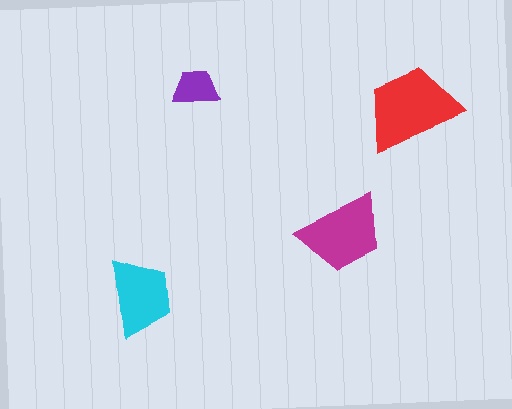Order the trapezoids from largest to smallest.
the red one, the magenta one, the cyan one, the purple one.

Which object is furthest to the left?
The cyan trapezoid is leftmost.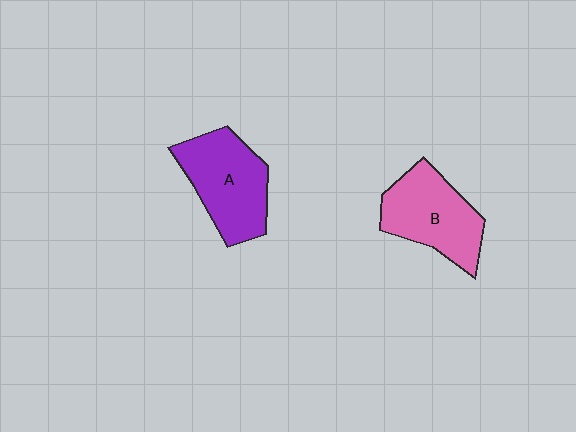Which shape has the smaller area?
Shape B (pink).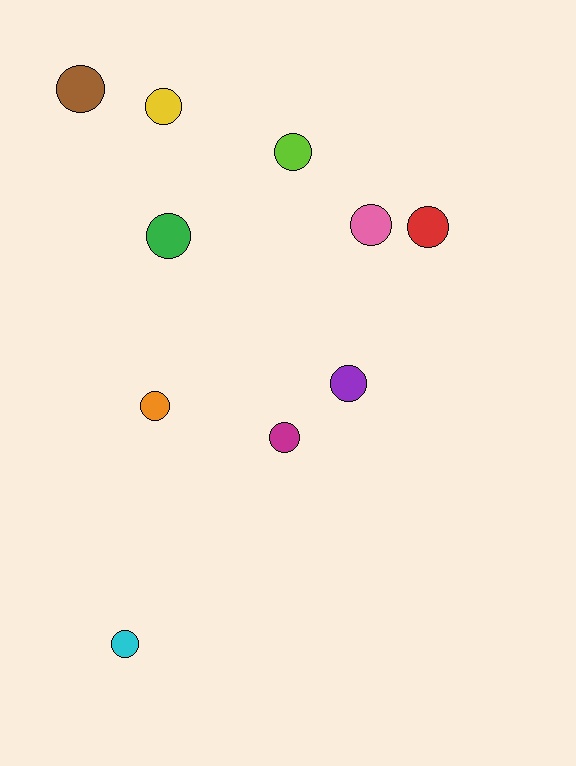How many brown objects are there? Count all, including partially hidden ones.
There is 1 brown object.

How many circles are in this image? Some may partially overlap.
There are 10 circles.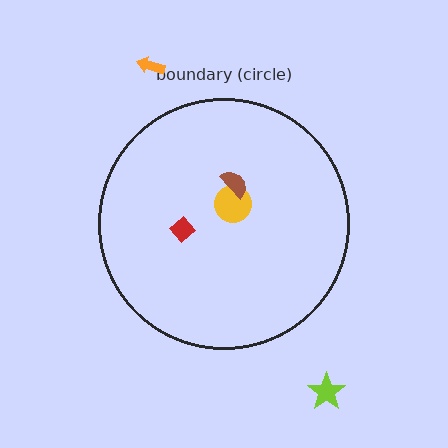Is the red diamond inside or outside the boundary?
Inside.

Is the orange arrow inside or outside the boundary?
Outside.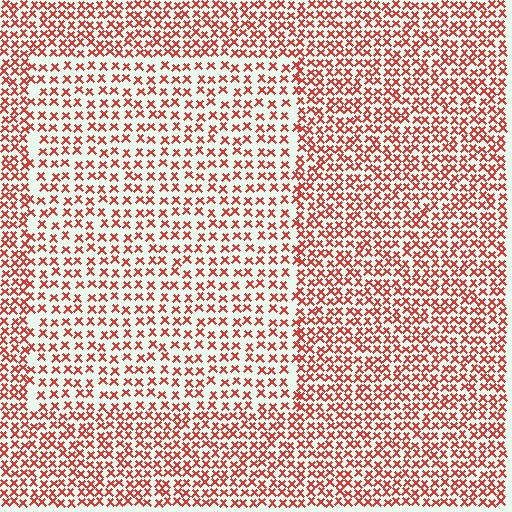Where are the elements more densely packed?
The elements are more densely packed outside the rectangle boundary.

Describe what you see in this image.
The image contains small red elements arranged at two different densities. A rectangle-shaped region is visible where the elements are less densely packed than the surrounding area.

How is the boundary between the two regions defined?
The boundary is defined by a change in element density (approximately 1.6x ratio). All elements are the same color, size, and shape.